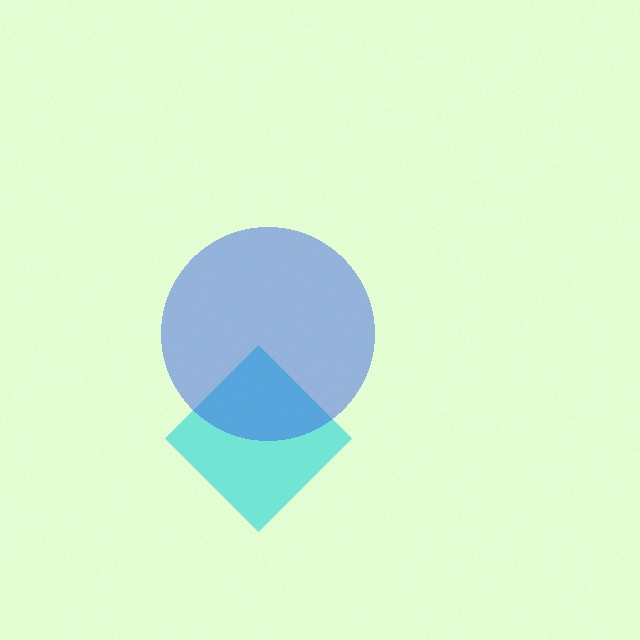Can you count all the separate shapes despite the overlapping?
Yes, there are 2 separate shapes.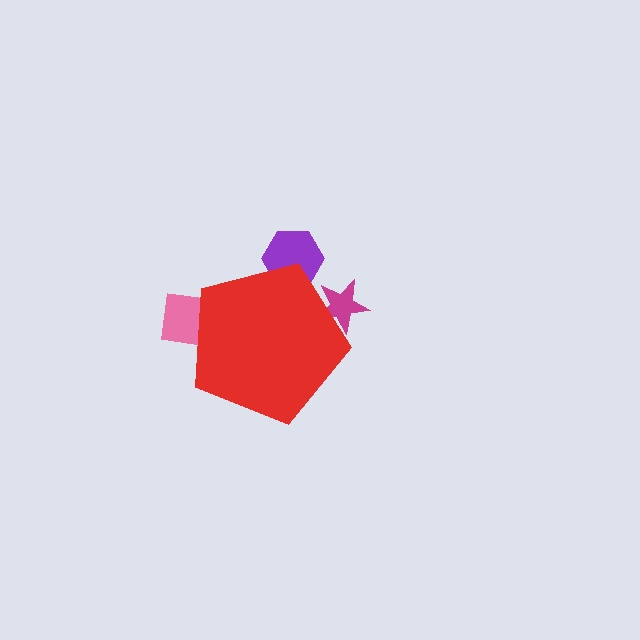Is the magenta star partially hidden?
Yes, the magenta star is partially hidden behind the red pentagon.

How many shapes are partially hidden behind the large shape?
3 shapes are partially hidden.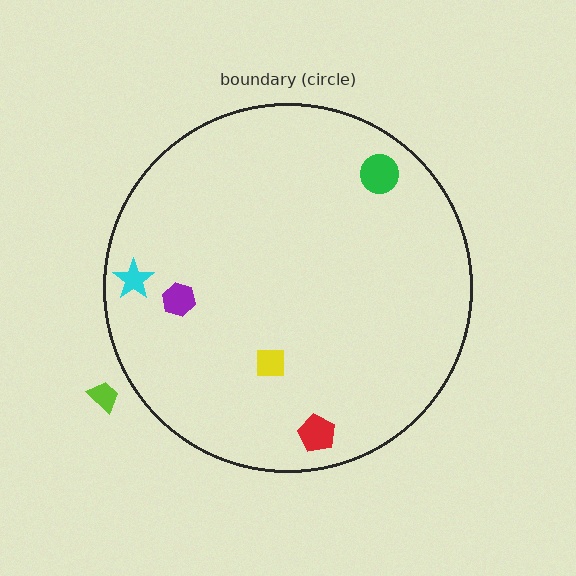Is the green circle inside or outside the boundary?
Inside.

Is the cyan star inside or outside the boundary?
Inside.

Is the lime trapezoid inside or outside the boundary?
Outside.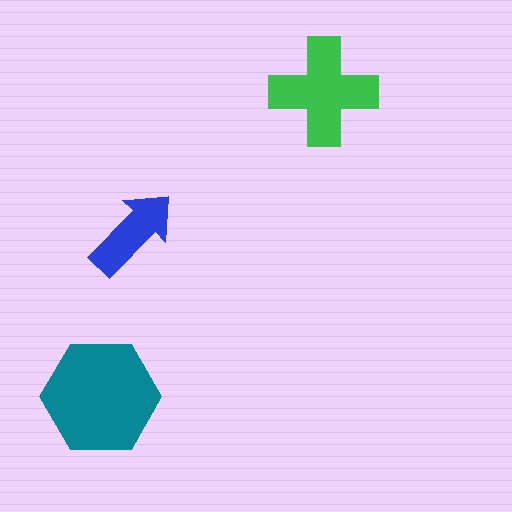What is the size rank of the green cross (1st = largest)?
2nd.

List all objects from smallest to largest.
The blue arrow, the green cross, the teal hexagon.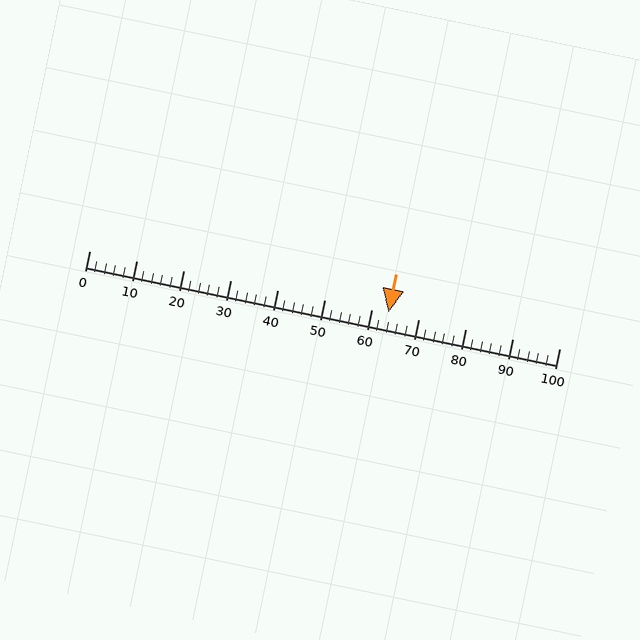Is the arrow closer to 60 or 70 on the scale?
The arrow is closer to 60.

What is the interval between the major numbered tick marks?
The major tick marks are spaced 10 units apart.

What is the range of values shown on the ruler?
The ruler shows values from 0 to 100.